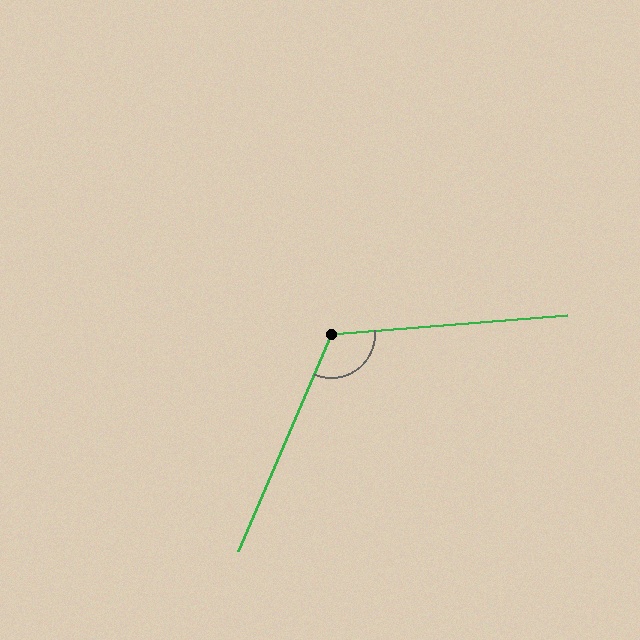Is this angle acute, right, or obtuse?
It is obtuse.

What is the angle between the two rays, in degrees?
Approximately 118 degrees.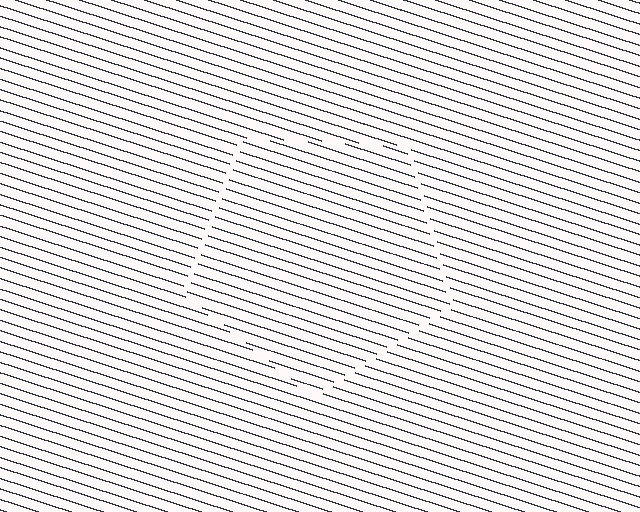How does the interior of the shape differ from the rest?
The interior of the shape contains the same grating, shifted by half a period — the contour is defined by the phase discontinuity where line-ends from the inner and outer gratings abut.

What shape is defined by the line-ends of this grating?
An illusory pentagon. The interior of the shape contains the same grating, shifted by half a period — the contour is defined by the phase discontinuity where line-ends from the inner and outer gratings abut.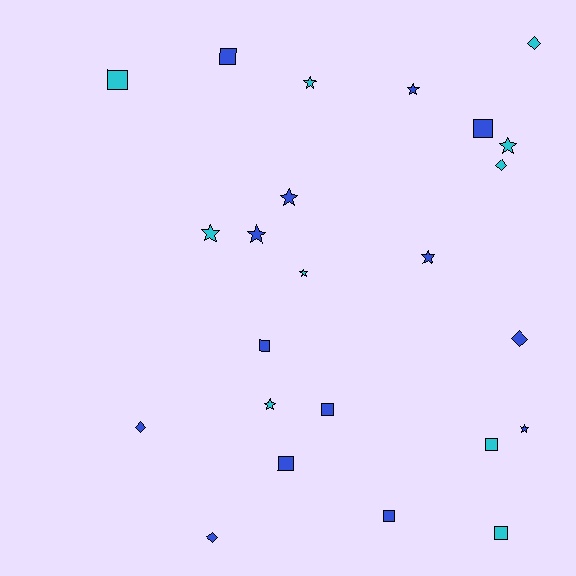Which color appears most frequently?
Blue, with 14 objects.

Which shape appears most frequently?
Star, with 10 objects.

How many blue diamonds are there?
There are 3 blue diamonds.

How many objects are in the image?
There are 24 objects.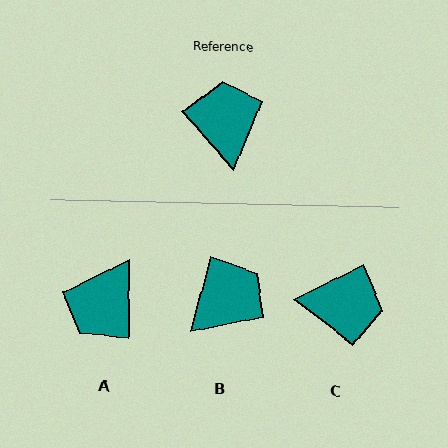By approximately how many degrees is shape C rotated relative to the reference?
Approximately 105 degrees clockwise.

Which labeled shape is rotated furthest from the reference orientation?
A, about 138 degrees away.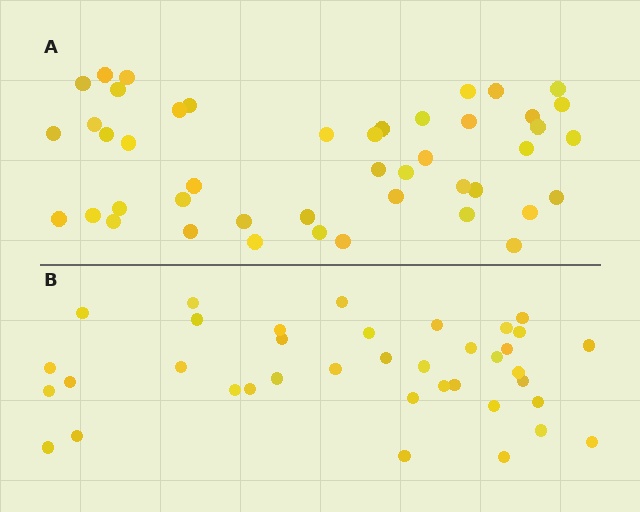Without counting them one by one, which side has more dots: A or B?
Region A (the top region) has more dots.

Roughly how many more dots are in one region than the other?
Region A has roughly 8 or so more dots than region B.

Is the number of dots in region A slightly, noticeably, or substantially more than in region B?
Region A has only slightly more — the two regions are fairly close. The ratio is roughly 1.2 to 1.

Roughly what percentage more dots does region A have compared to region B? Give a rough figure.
About 20% more.